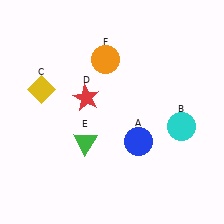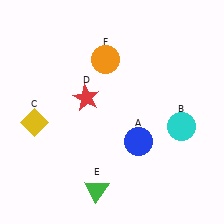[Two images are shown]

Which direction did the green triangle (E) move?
The green triangle (E) moved down.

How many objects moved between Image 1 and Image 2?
2 objects moved between the two images.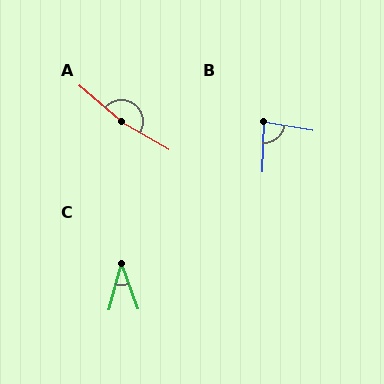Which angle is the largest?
A, at approximately 170 degrees.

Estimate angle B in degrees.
Approximately 81 degrees.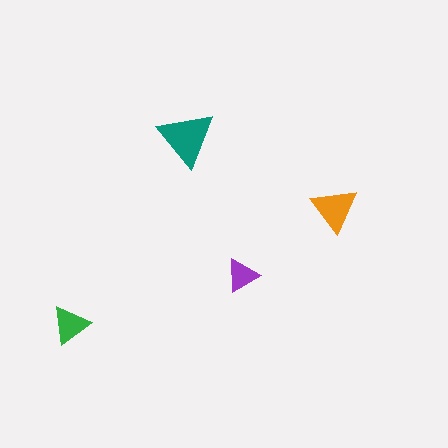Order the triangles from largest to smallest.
the teal one, the orange one, the green one, the purple one.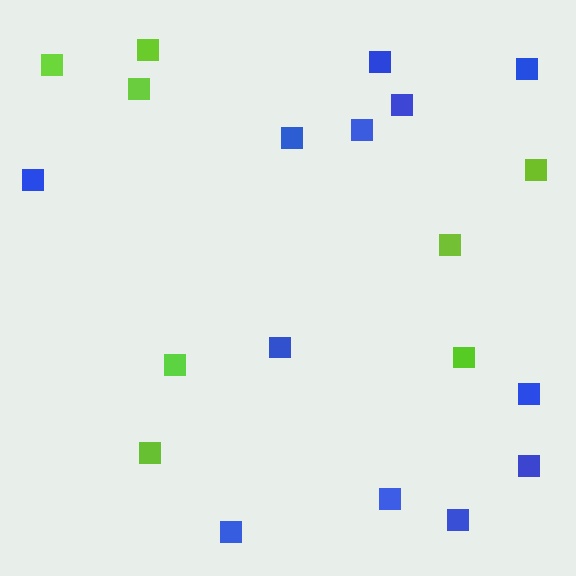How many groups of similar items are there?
There are 2 groups: one group of lime squares (8) and one group of blue squares (12).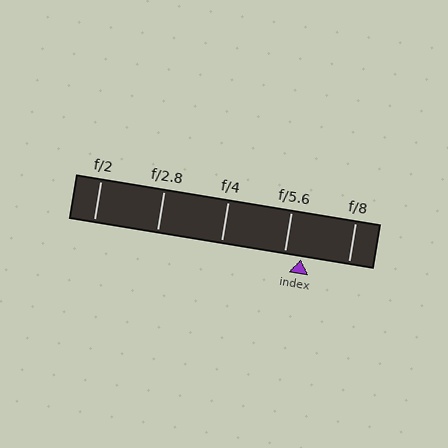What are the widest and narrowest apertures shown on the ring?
The widest aperture shown is f/2 and the narrowest is f/8.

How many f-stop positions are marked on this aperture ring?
There are 5 f-stop positions marked.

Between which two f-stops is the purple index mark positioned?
The index mark is between f/5.6 and f/8.